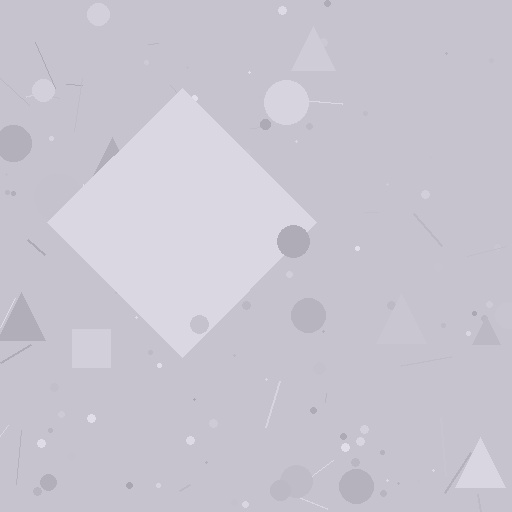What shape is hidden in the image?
A diamond is hidden in the image.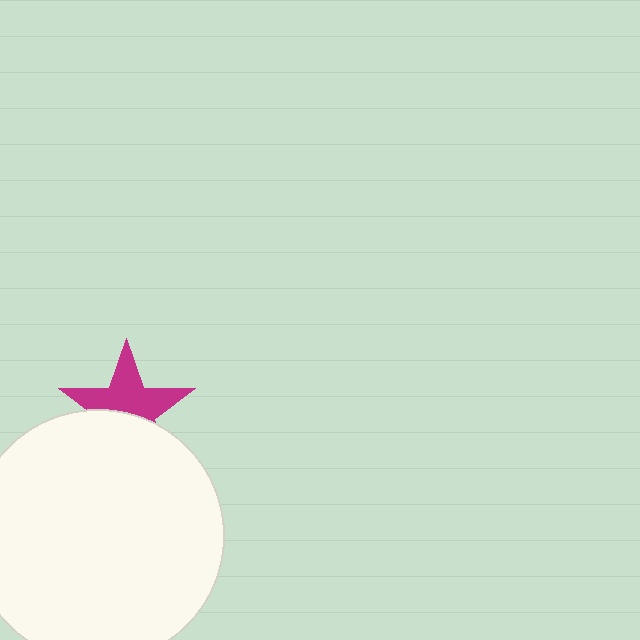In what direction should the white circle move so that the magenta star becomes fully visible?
The white circle should move down. That is the shortest direction to clear the overlap and leave the magenta star fully visible.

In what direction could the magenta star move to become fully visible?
The magenta star could move up. That would shift it out from behind the white circle entirely.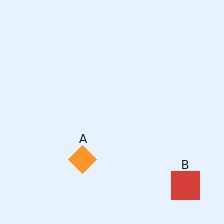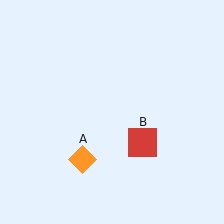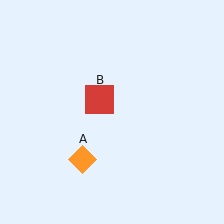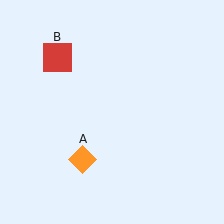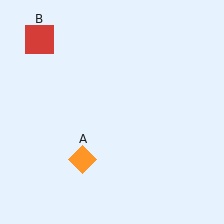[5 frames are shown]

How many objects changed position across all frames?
1 object changed position: red square (object B).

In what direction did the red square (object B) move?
The red square (object B) moved up and to the left.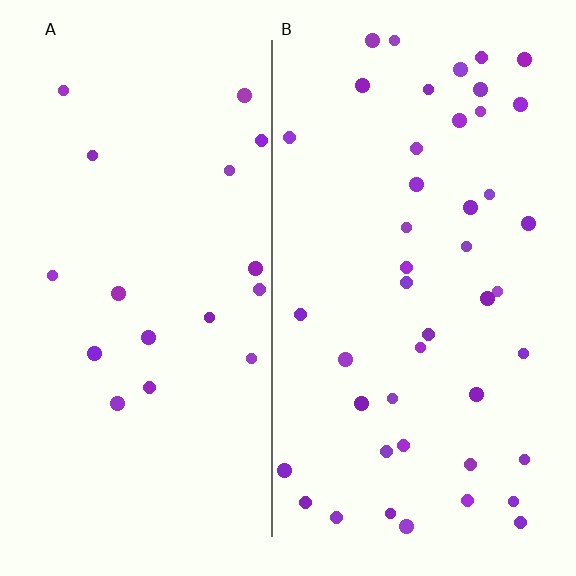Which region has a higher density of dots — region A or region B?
B (the right).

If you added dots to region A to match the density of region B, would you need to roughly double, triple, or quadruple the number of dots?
Approximately double.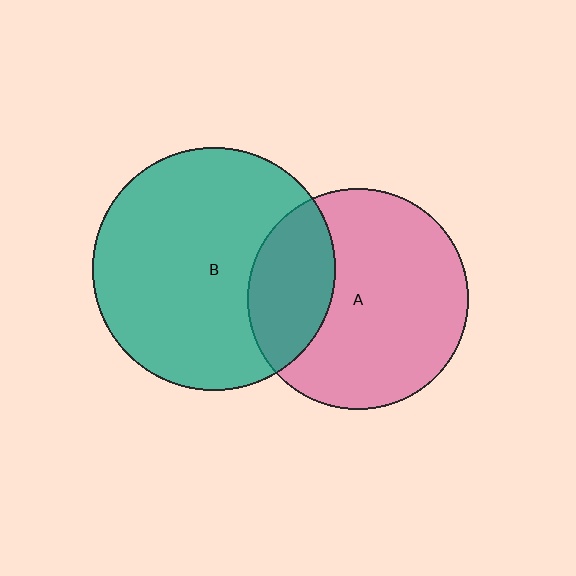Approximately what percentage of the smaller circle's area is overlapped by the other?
Approximately 30%.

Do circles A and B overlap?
Yes.